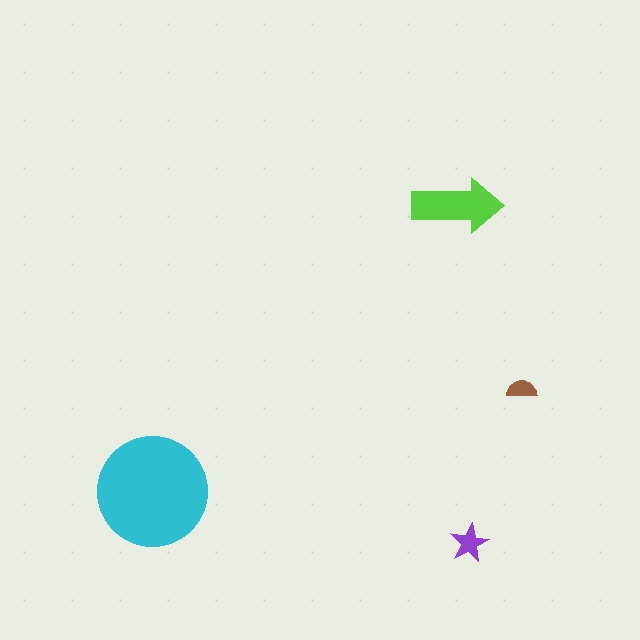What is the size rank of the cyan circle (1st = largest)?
1st.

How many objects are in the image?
There are 4 objects in the image.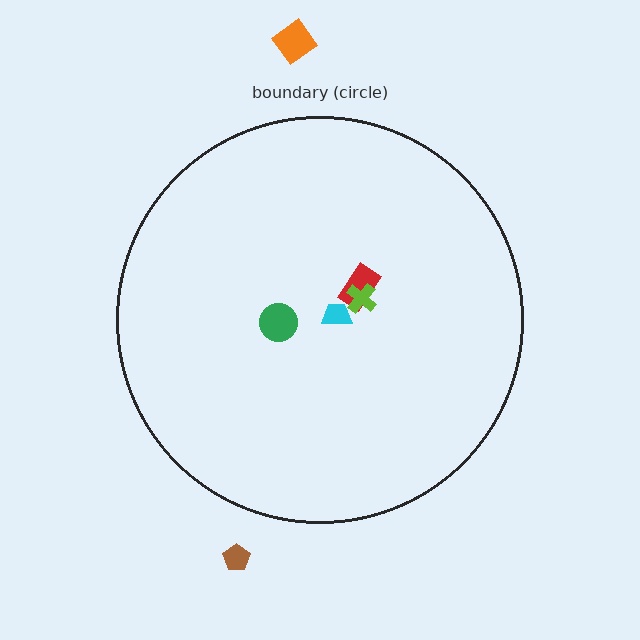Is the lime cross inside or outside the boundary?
Inside.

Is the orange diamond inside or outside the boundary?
Outside.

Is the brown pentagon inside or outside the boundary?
Outside.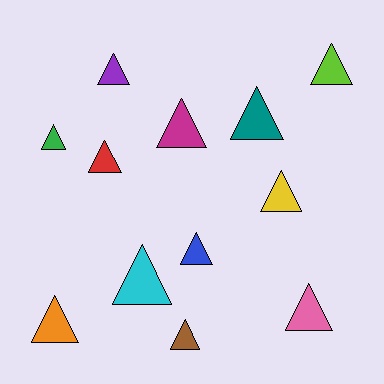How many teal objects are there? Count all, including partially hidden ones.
There is 1 teal object.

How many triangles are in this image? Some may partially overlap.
There are 12 triangles.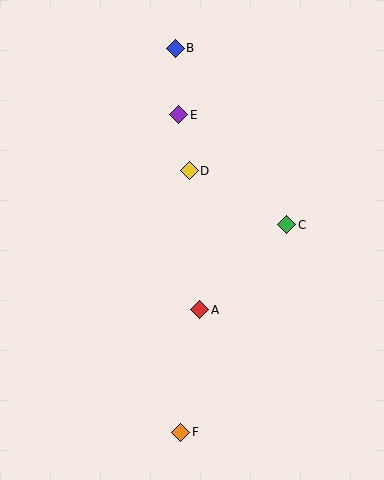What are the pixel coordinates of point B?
Point B is at (175, 48).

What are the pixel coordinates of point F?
Point F is at (181, 432).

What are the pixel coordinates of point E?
Point E is at (179, 115).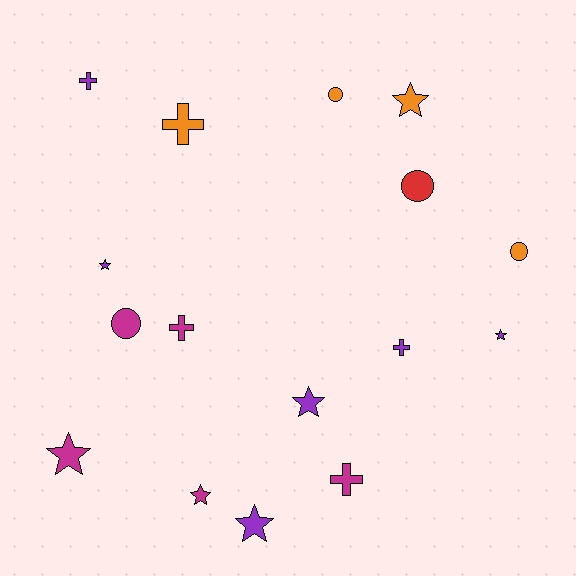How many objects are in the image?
There are 16 objects.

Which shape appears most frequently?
Star, with 7 objects.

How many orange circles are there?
There are 2 orange circles.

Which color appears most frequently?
Purple, with 6 objects.